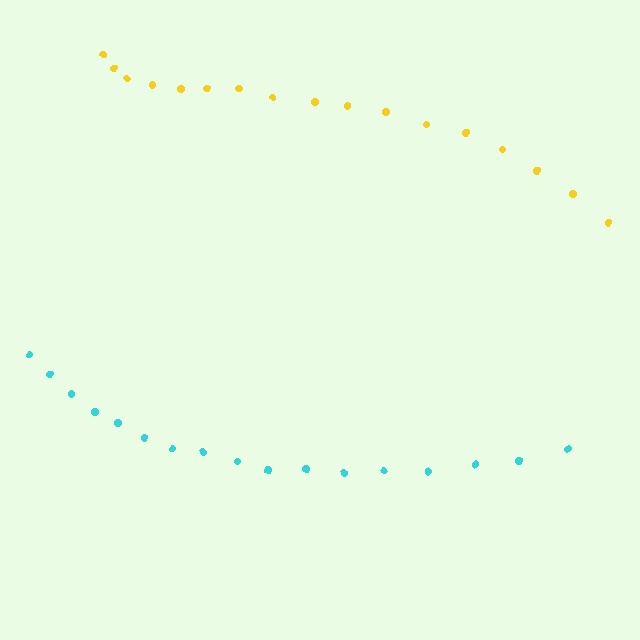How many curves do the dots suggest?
There are 2 distinct paths.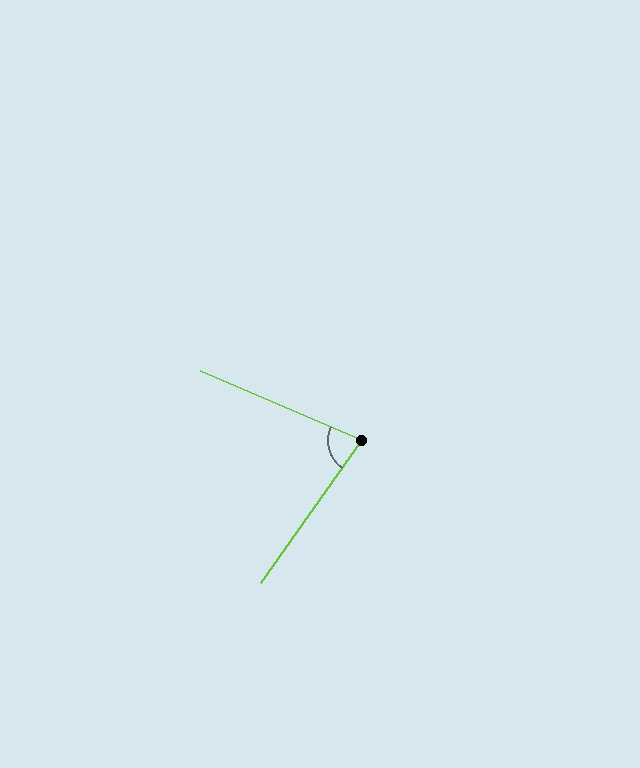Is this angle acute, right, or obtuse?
It is acute.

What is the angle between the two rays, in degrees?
Approximately 78 degrees.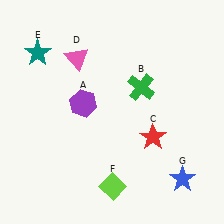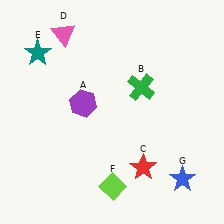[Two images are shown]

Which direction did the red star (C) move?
The red star (C) moved down.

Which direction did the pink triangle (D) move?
The pink triangle (D) moved up.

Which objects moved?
The objects that moved are: the red star (C), the pink triangle (D).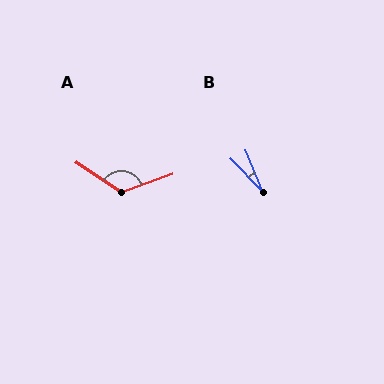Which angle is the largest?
A, at approximately 126 degrees.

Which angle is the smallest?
B, at approximately 21 degrees.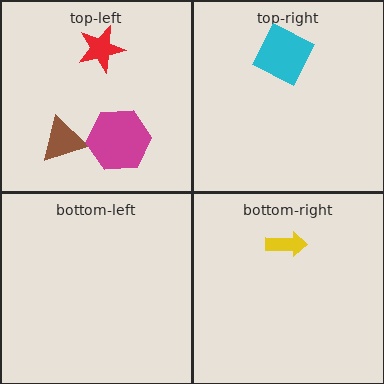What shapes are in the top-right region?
The cyan square.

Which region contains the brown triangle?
The top-left region.